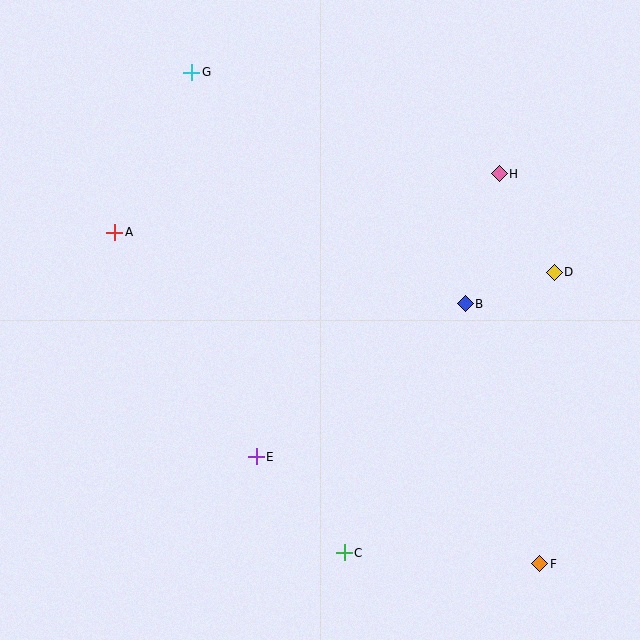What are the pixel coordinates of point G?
Point G is at (192, 72).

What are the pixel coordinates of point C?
Point C is at (344, 553).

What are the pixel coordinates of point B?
Point B is at (465, 304).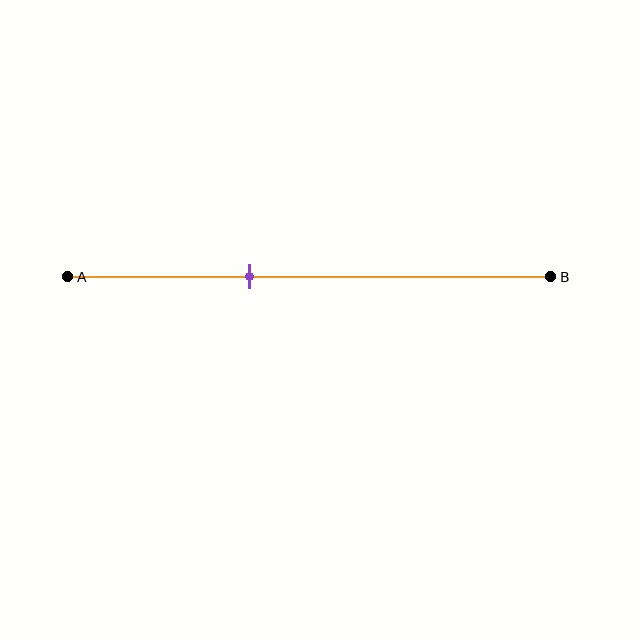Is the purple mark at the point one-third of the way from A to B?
No, the mark is at about 40% from A, not at the 33% one-third point.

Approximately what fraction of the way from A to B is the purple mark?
The purple mark is approximately 40% of the way from A to B.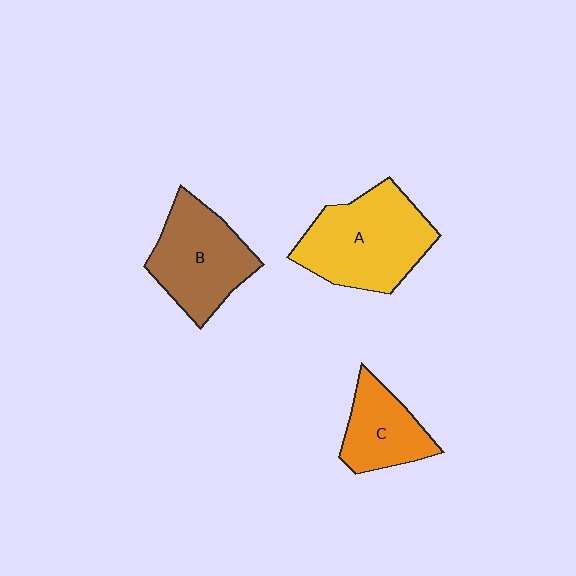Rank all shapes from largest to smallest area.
From largest to smallest: A (yellow), B (brown), C (orange).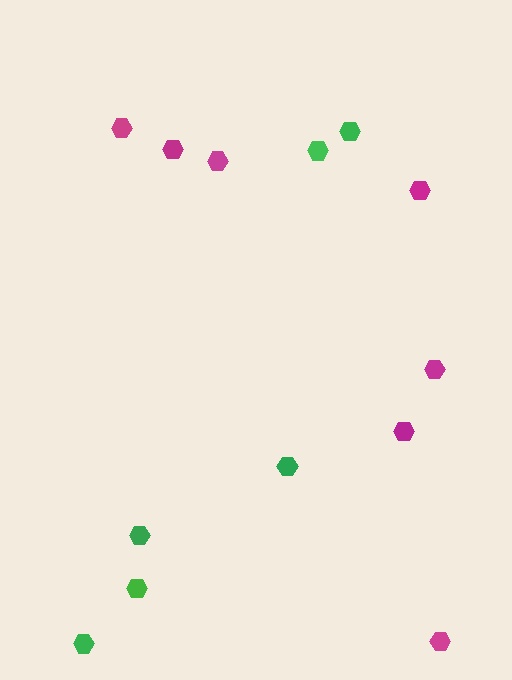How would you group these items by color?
There are 2 groups: one group of magenta hexagons (7) and one group of green hexagons (6).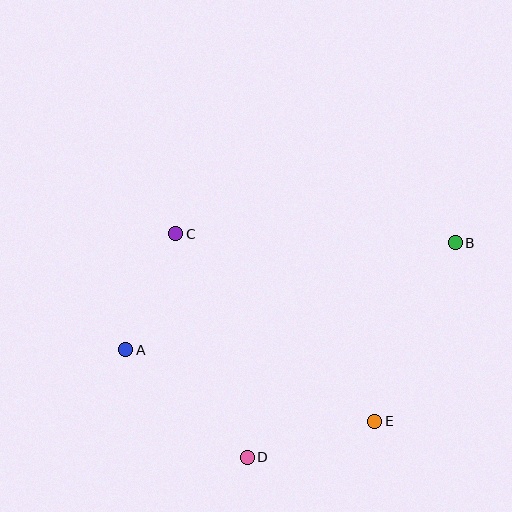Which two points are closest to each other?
Points A and C are closest to each other.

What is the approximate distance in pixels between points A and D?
The distance between A and D is approximately 162 pixels.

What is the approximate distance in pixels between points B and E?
The distance between B and E is approximately 195 pixels.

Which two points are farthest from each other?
Points A and B are farthest from each other.